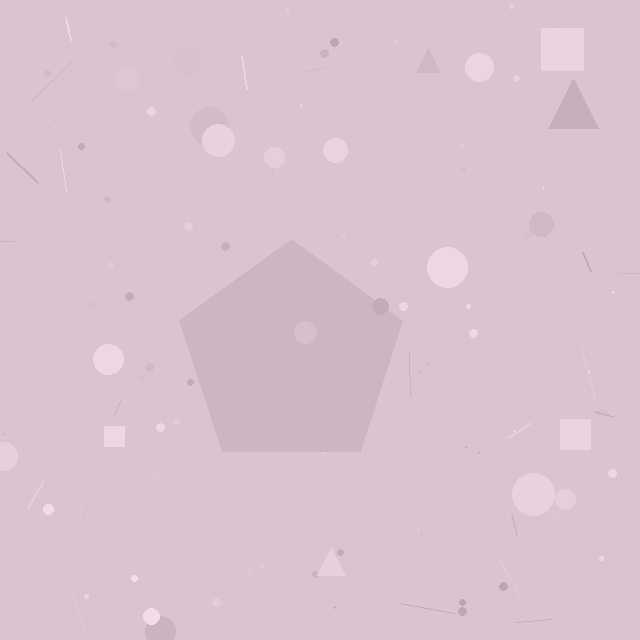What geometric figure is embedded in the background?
A pentagon is embedded in the background.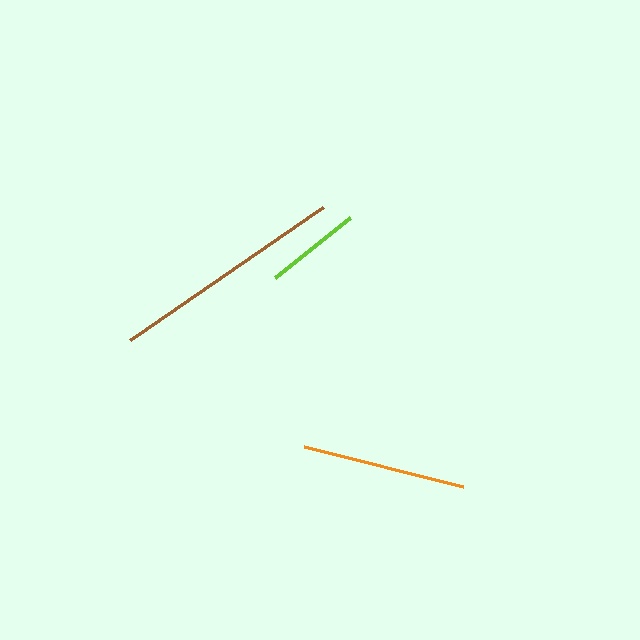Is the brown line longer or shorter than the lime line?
The brown line is longer than the lime line.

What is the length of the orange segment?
The orange segment is approximately 164 pixels long.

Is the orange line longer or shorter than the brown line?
The brown line is longer than the orange line.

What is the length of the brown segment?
The brown segment is approximately 234 pixels long.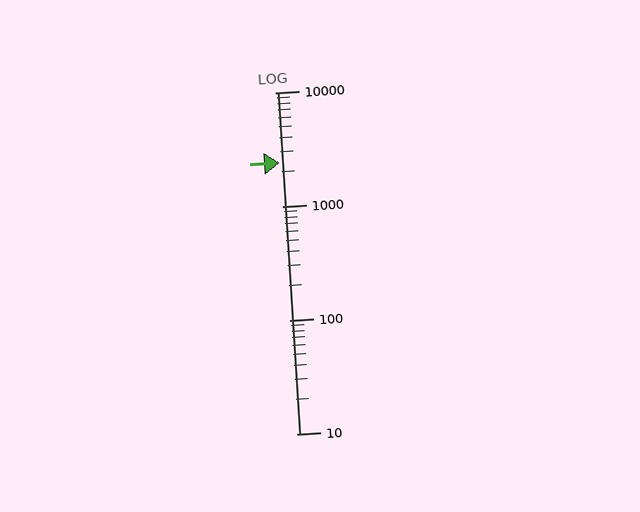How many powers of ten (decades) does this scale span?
The scale spans 3 decades, from 10 to 10000.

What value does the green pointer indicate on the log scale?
The pointer indicates approximately 2400.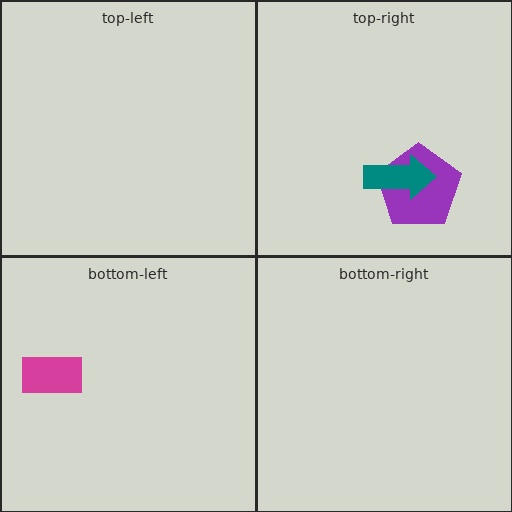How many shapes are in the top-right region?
2.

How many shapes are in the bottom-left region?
1.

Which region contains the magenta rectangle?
The bottom-left region.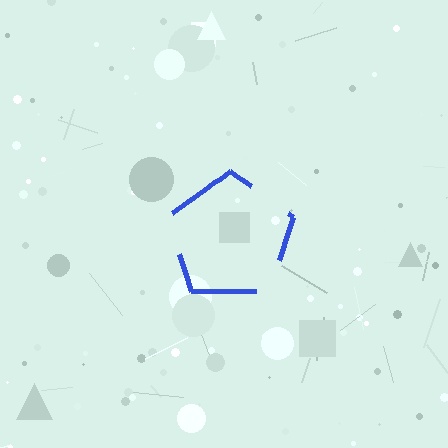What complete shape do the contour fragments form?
The contour fragments form a pentagon.